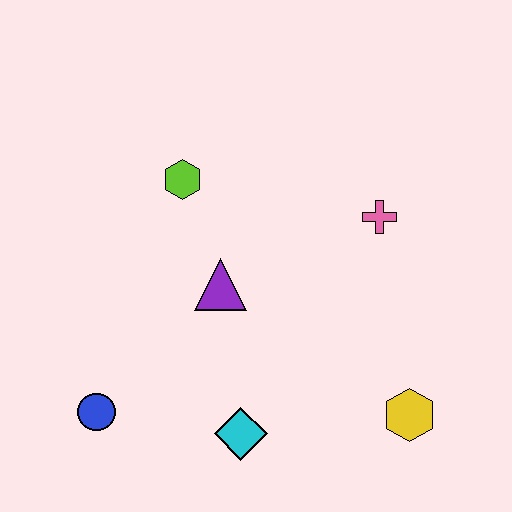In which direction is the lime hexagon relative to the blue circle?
The lime hexagon is above the blue circle.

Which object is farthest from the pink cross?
The blue circle is farthest from the pink cross.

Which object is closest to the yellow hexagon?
The cyan diamond is closest to the yellow hexagon.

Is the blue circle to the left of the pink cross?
Yes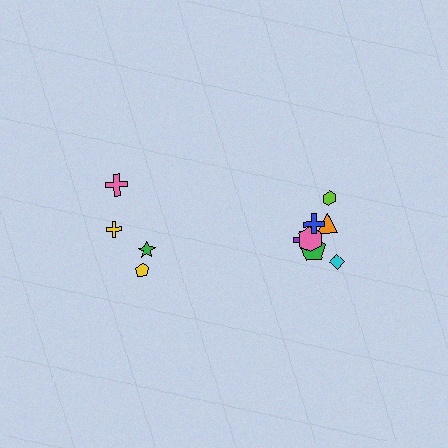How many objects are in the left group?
There are 4 objects.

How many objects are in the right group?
There are 7 objects.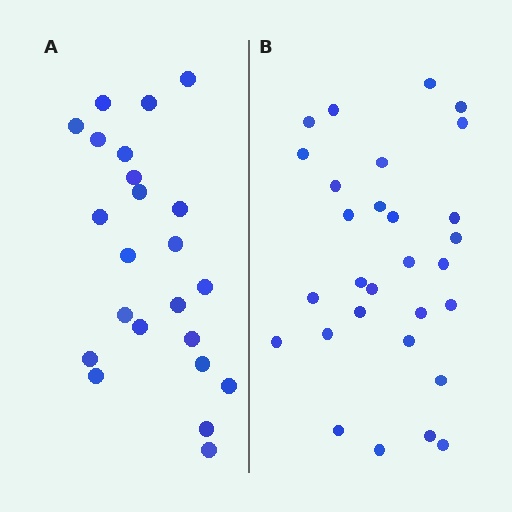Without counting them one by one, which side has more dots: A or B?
Region B (the right region) has more dots.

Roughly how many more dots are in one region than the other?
Region B has about 6 more dots than region A.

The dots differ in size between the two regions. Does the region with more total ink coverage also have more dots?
No. Region A has more total ink coverage because its dots are larger, but region B actually contains more individual dots. Total area can be misleading — the number of items is what matters here.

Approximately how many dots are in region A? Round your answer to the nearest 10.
About 20 dots. (The exact count is 23, which rounds to 20.)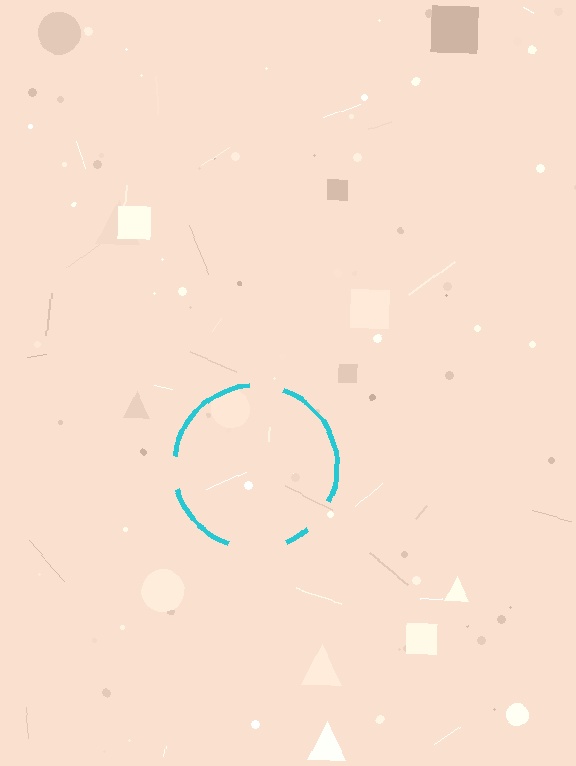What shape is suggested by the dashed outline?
The dashed outline suggests a circle.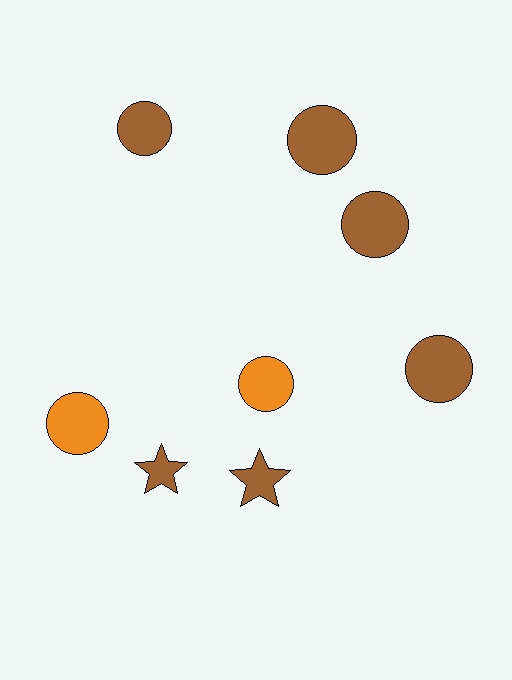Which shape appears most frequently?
Circle, with 6 objects.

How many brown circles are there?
There are 4 brown circles.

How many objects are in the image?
There are 8 objects.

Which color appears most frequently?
Brown, with 6 objects.